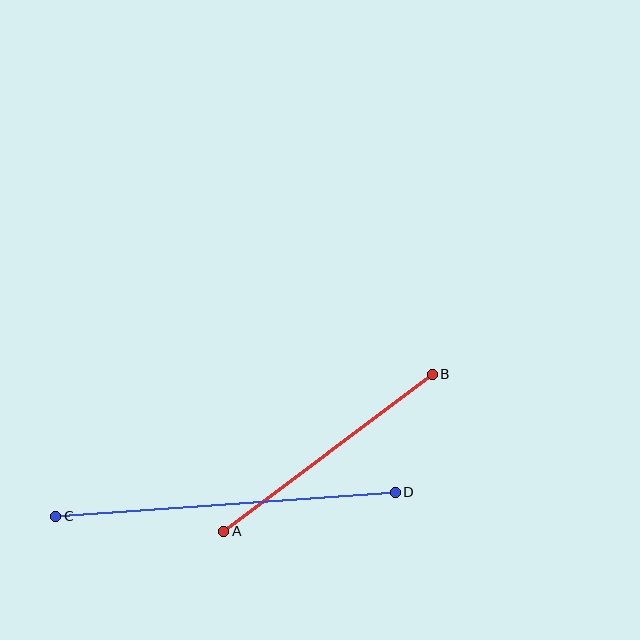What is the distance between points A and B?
The distance is approximately 261 pixels.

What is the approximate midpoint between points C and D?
The midpoint is at approximately (226, 504) pixels.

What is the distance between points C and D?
The distance is approximately 341 pixels.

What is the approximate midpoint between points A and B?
The midpoint is at approximately (328, 453) pixels.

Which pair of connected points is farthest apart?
Points C and D are farthest apart.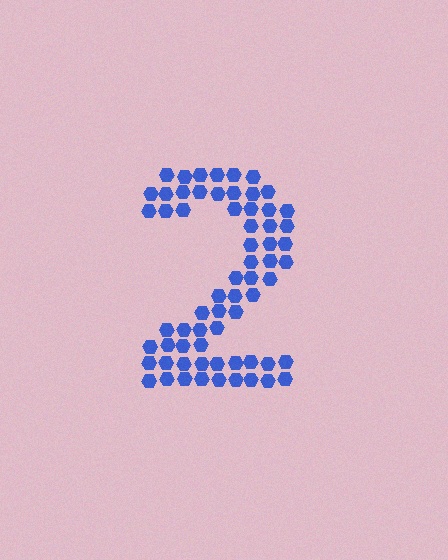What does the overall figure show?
The overall figure shows the digit 2.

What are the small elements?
The small elements are hexagons.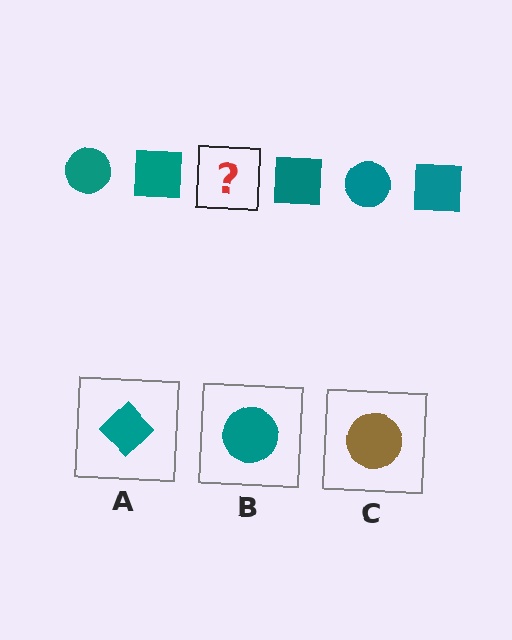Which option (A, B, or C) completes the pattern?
B.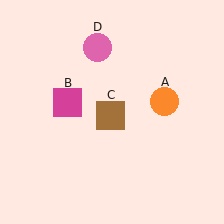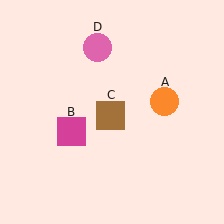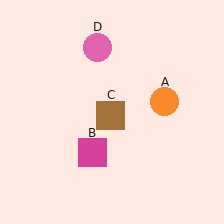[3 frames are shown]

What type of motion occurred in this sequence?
The magenta square (object B) rotated counterclockwise around the center of the scene.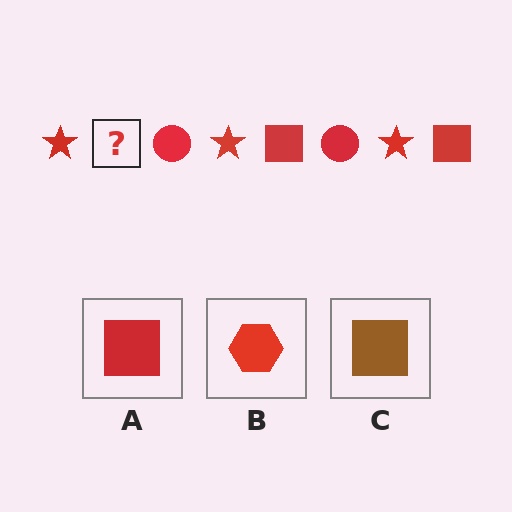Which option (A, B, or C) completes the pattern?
A.